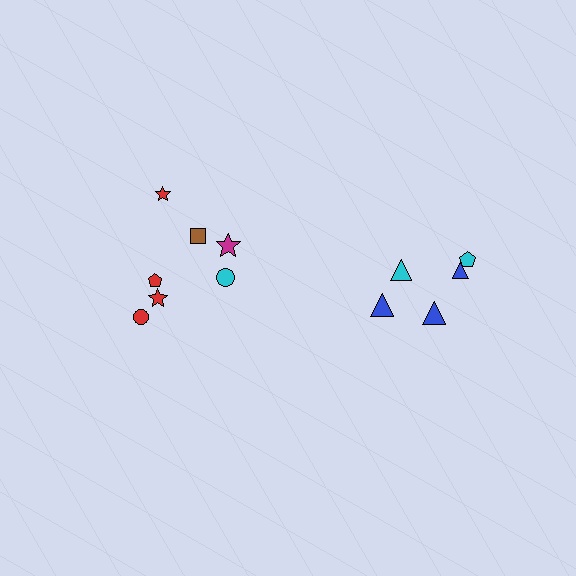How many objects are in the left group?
There are 7 objects.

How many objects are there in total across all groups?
There are 12 objects.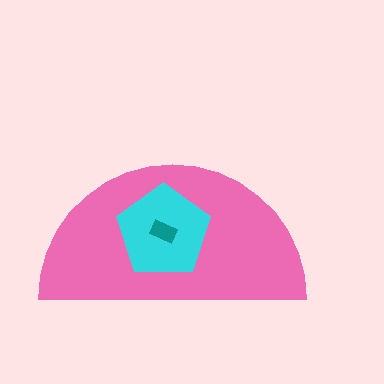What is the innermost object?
The teal rectangle.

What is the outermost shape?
The pink semicircle.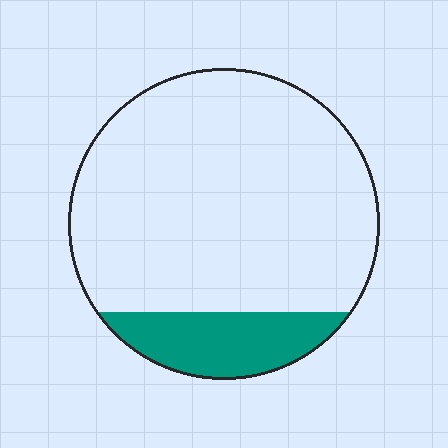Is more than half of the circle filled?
No.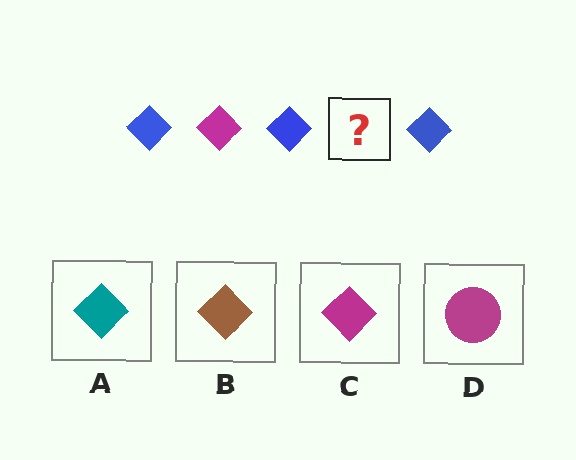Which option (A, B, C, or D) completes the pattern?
C.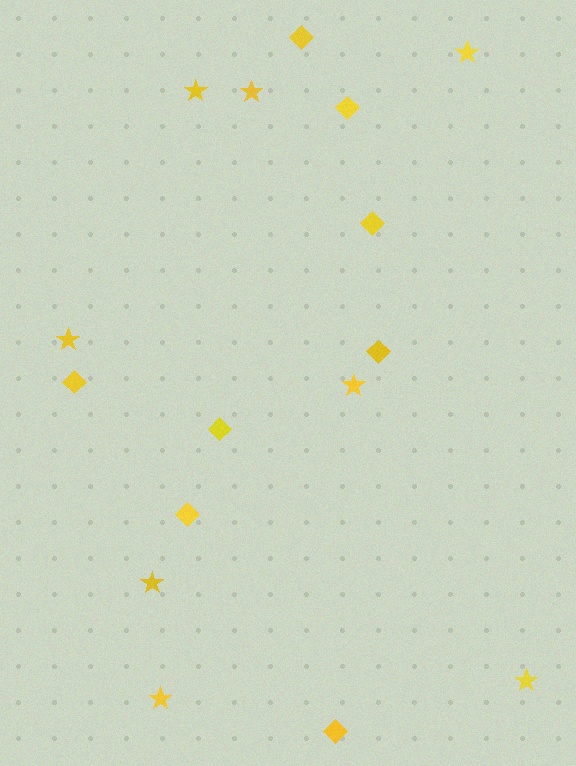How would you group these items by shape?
There are 2 groups: one group of stars (8) and one group of diamonds (8).